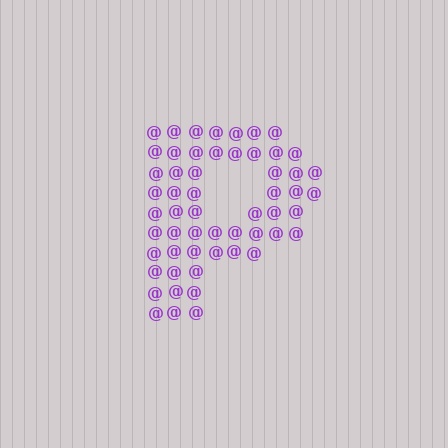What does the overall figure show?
The overall figure shows the letter P.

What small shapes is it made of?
It is made of small at signs.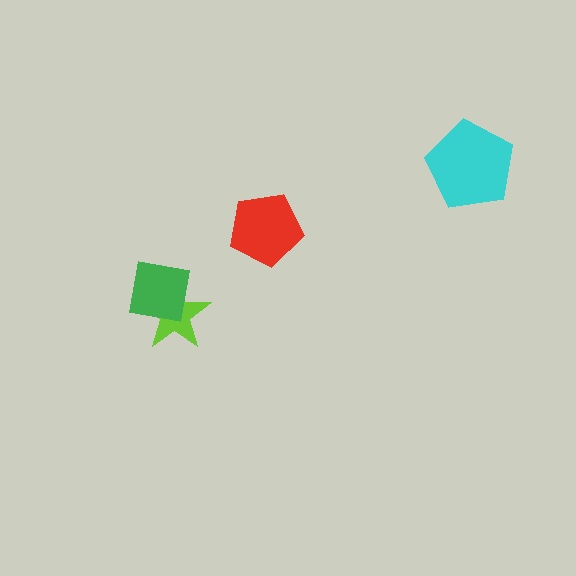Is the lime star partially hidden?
Yes, it is partially covered by another shape.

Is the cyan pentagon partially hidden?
No, no other shape covers it.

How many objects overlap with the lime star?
1 object overlaps with the lime star.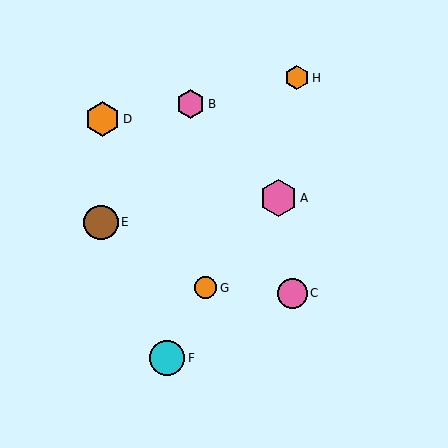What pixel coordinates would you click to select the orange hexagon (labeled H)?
Click at (297, 78) to select the orange hexagon H.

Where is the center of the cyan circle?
The center of the cyan circle is at (167, 358).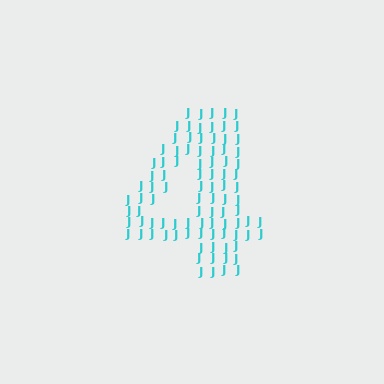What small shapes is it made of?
It is made of small letter J's.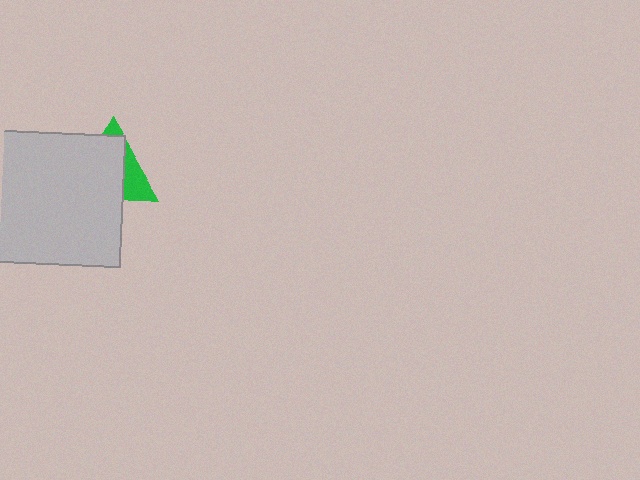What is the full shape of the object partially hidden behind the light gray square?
The partially hidden object is a green triangle.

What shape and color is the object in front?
The object in front is a light gray square.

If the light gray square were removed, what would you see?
You would see the complete green triangle.